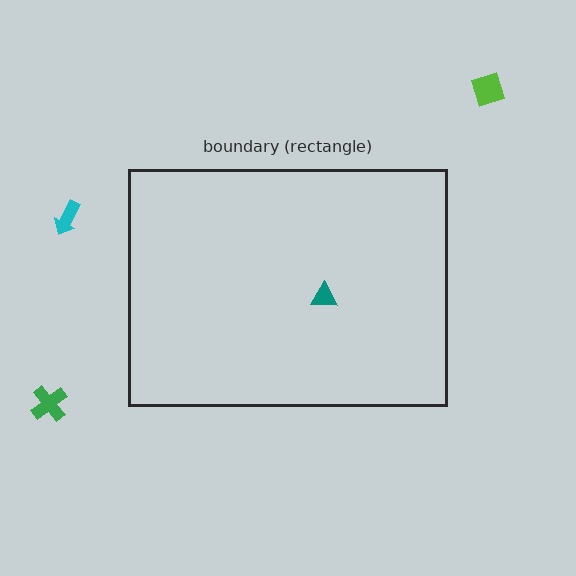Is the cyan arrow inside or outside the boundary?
Outside.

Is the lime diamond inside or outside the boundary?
Outside.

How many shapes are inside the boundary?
1 inside, 3 outside.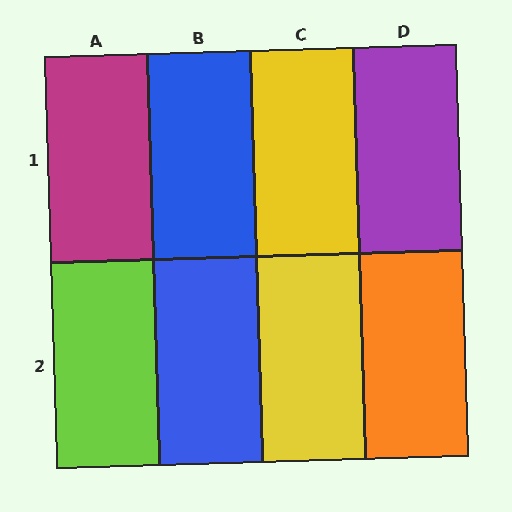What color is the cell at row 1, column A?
Magenta.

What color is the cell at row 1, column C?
Yellow.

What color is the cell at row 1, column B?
Blue.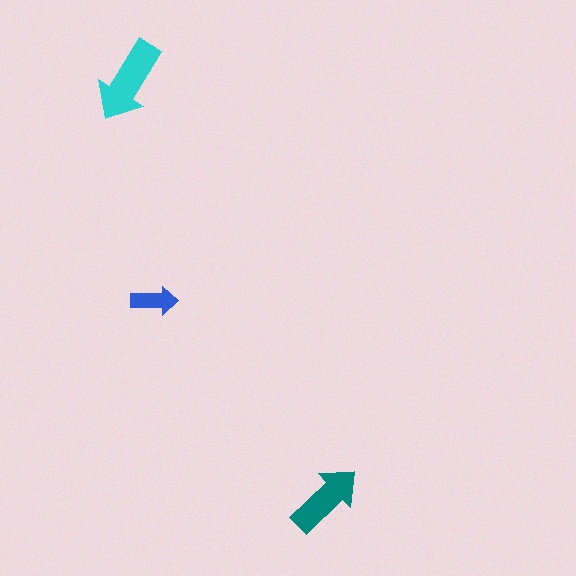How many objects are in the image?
There are 3 objects in the image.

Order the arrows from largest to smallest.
the cyan one, the teal one, the blue one.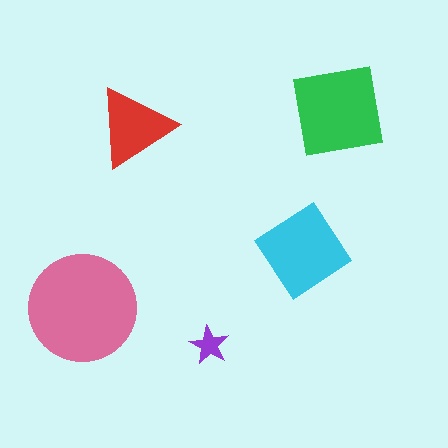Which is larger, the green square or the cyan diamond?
The green square.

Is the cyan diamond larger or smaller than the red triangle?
Larger.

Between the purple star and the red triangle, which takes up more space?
The red triangle.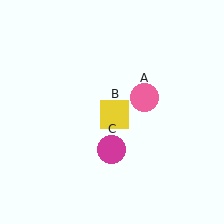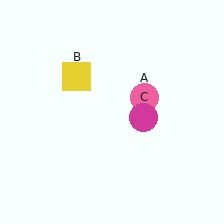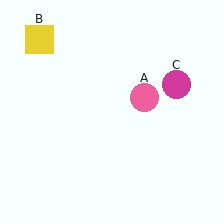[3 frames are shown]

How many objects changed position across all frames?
2 objects changed position: yellow square (object B), magenta circle (object C).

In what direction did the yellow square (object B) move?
The yellow square (object B) moved up and to the left.